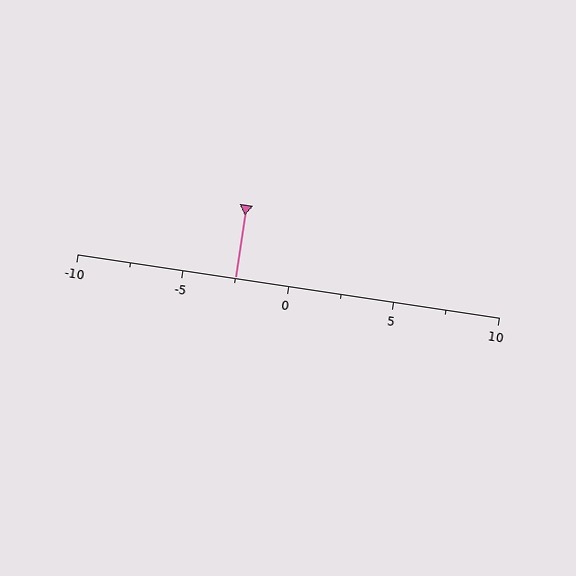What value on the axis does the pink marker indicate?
The marker indicates approximately -2.5.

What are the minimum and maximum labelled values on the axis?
The axis runs from -10 to 10.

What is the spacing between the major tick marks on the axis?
The major ticks are spaced 5 apart.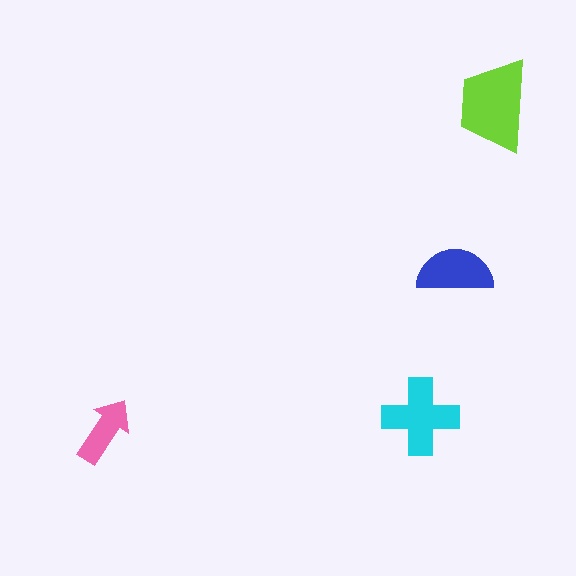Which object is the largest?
The lime trapezoid.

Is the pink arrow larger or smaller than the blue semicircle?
Smaller.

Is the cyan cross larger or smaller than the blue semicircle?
Larger.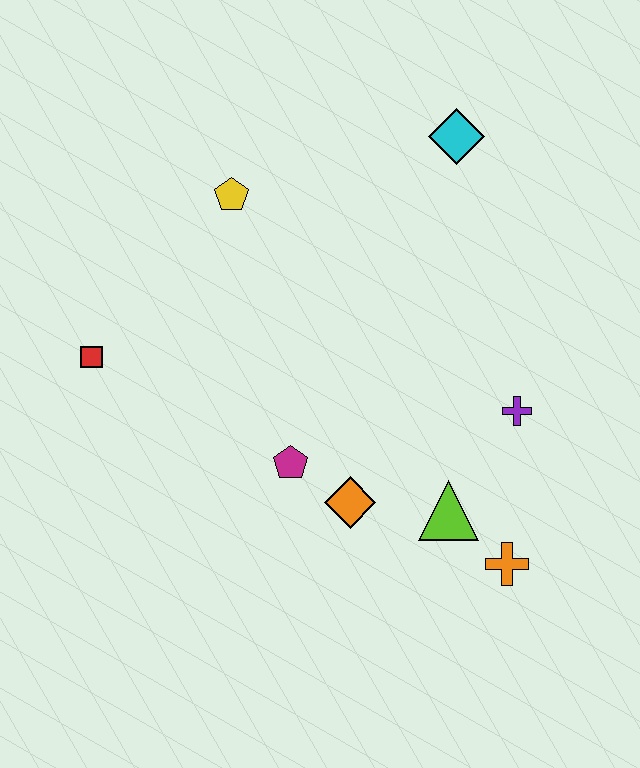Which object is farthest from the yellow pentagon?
The orange cross is farthest from the yellow pentagon.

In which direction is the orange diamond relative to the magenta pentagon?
The orange diamond is to the right of the magenta pentagon.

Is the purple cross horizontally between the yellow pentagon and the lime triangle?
No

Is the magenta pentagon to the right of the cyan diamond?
No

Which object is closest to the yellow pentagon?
The red square is closest to the yellow pentagon.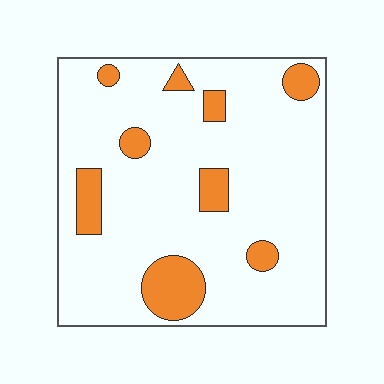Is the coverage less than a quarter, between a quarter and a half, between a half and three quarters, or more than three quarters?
Less than a quarter.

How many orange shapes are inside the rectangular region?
9.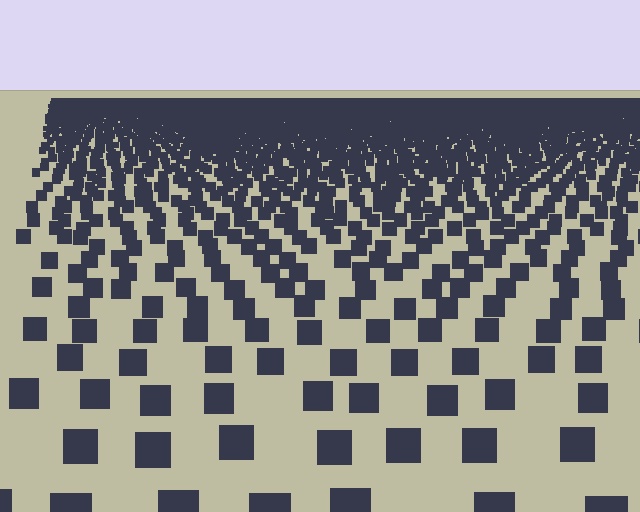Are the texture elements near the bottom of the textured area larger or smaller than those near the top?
Larger. Near the bottom, elements are closer to the viewer and appear at a bigger on-screen size.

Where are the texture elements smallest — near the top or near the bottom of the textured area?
Near the top.